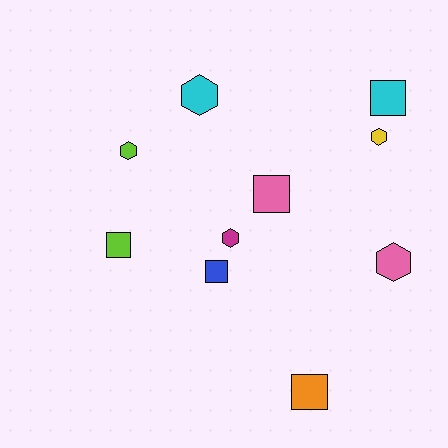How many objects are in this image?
There are 10 objects.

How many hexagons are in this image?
There are 5 hexagons.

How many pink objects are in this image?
There are 2 pink objects.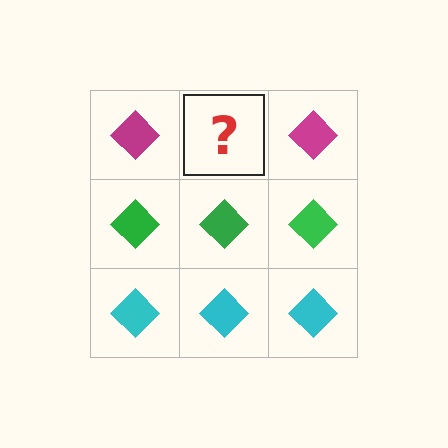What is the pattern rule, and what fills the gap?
The rule is that each row has a consistent color. The gap should be filled with a magenta diamond.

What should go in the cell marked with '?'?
The missing cell should contain a magenta diamond.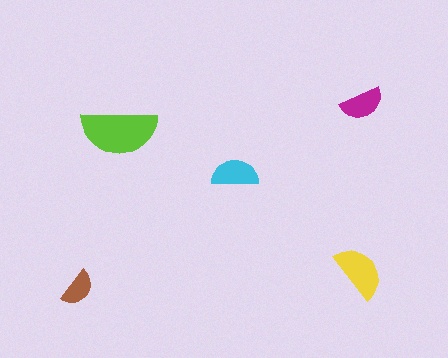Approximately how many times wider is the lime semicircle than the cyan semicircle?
About 1.5 times wider.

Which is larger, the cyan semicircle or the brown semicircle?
The cyan one.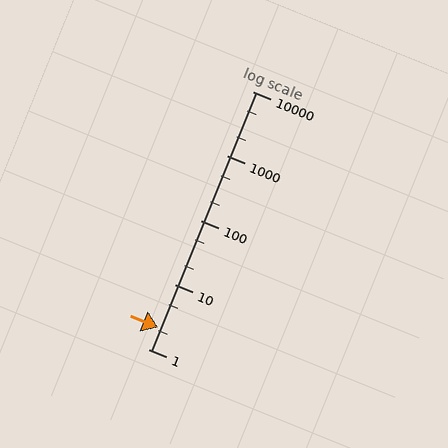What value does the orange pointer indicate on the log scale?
The pointer indicates approximately 2.2.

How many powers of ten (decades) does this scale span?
The scale spans 4 decades, from 1 to 10000.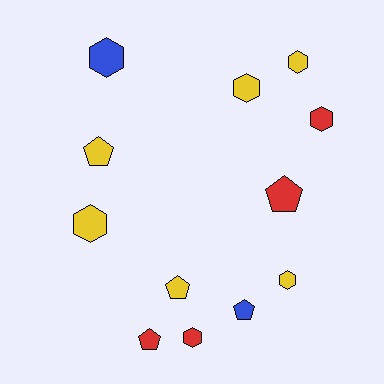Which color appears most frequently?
Yellow, with 6 objects.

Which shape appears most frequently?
Hexagon, with 7 objects.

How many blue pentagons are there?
There is 1 blue pentagon.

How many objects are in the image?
There are 12 objects.